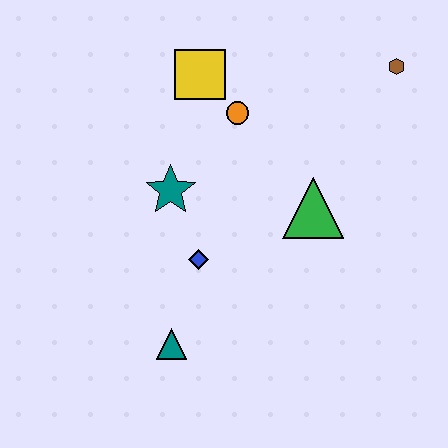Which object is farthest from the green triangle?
The teal triangle is farthest from the green triangle.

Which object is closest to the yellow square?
The orange circle is closest to the yellow square.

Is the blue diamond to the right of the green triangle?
No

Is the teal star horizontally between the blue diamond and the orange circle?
No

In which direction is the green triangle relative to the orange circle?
The green triangle is below the orange circle.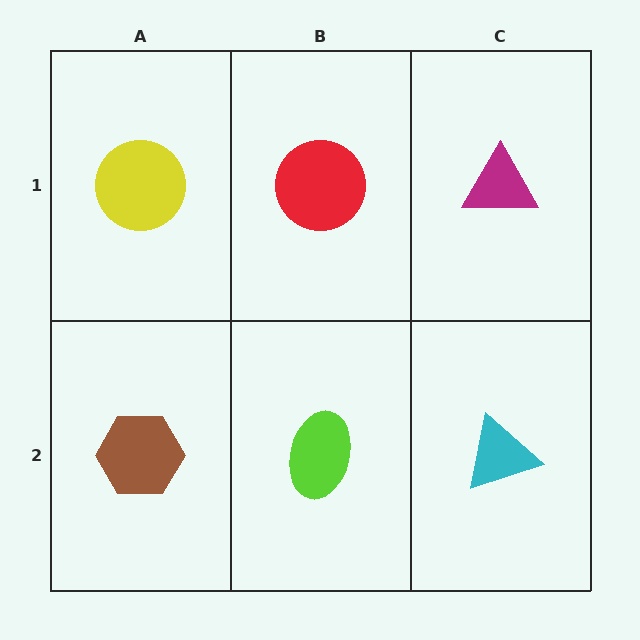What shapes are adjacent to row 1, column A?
A brown hexagon (row 2, column A), a red circle (row 1, column B).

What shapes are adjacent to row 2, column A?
A yellow circle (row 1, column A), a lime ellipse (row 2, column B).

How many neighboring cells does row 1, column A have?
2.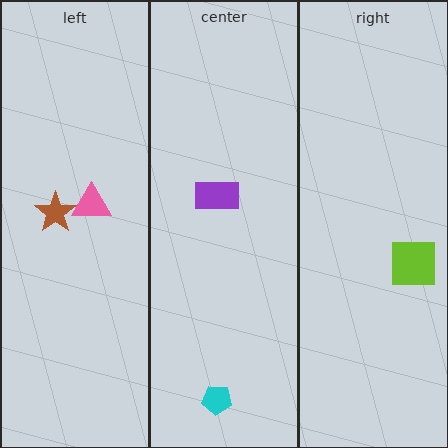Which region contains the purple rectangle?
The center region.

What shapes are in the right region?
The lime square.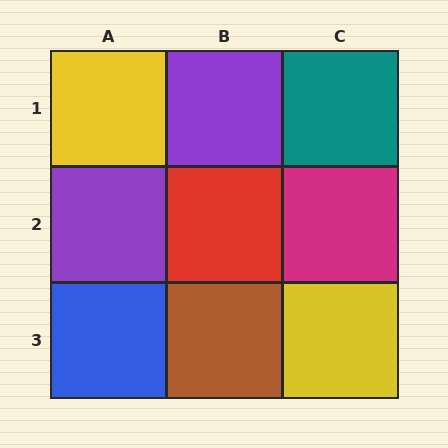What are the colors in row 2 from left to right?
Purple, red, magenta.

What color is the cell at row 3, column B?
Brown.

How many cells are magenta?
1 cell is magenta.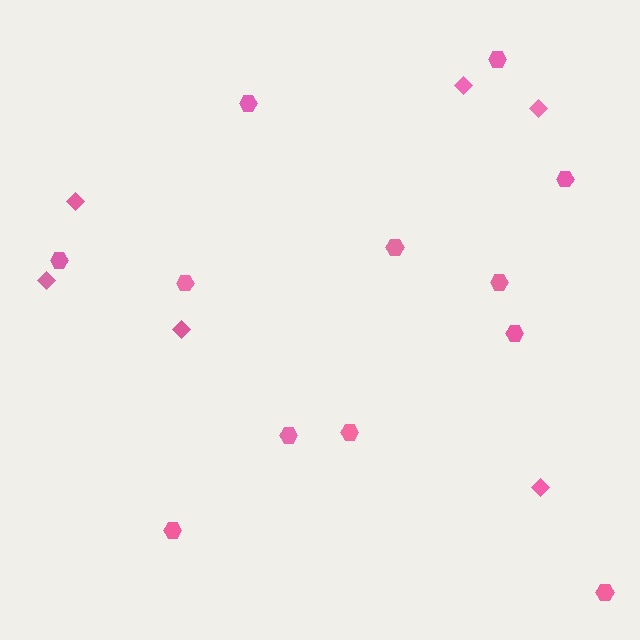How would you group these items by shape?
There are 2 groups: one group of diamonds (6) and one group of hexagons (12).